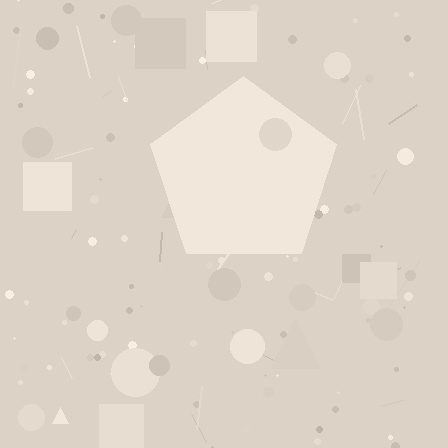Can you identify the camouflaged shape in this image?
The camouflaged shape is a pentagon.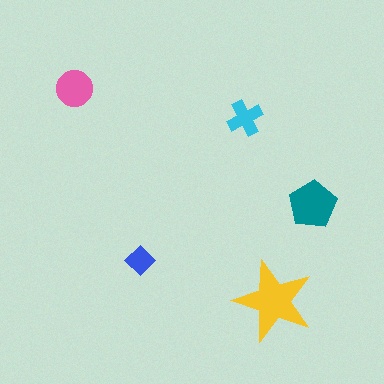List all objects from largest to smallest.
The yellow star, the teal pentagon, the pink circle, the cyan cross, the blue diamond.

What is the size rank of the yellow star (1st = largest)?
1st.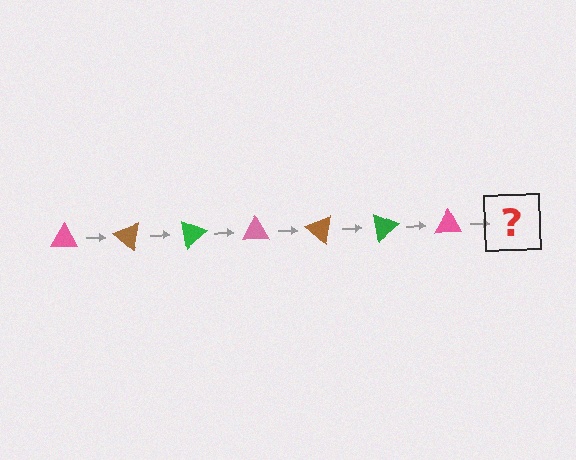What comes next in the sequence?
The next element should be a brown triangle, rotated 280 degrees from the start.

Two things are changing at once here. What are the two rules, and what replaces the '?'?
The two rules are that it rotates 40 degrees each step and the color cycles through pink, brown, and green. The '?' should be a brown triangle, rotated 280 degrees from the start.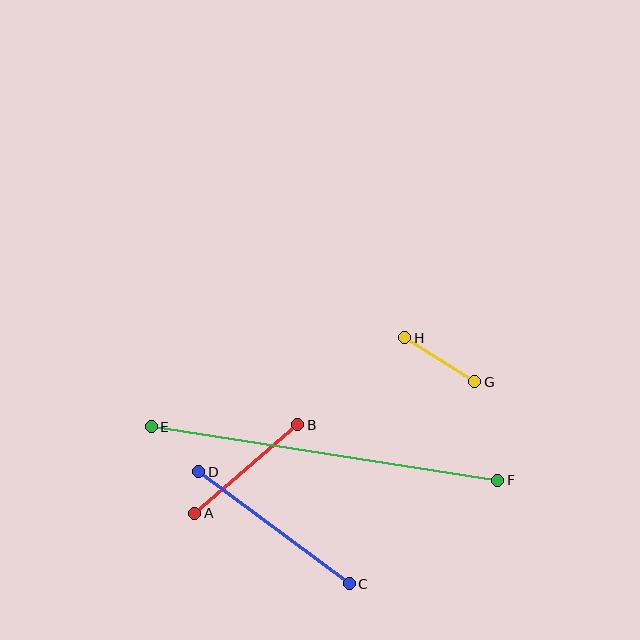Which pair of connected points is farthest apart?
Points E and F are farthest apart.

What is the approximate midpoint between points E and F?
The midpoint is at approximately (324, 453) pixels.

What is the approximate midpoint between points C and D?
The midpoint is at approximately (274, 528) pixels.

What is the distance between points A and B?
The distance is approximately 136 pixels.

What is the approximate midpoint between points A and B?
The midpoint is at approximately (246, 469) pixels.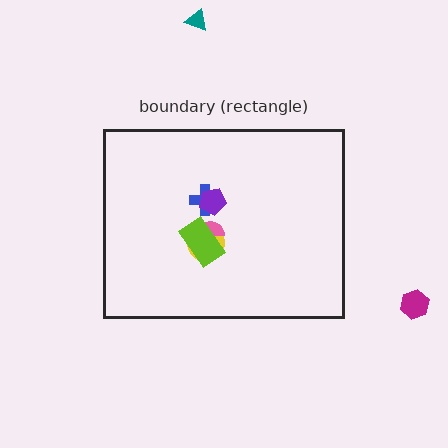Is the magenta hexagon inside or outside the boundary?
Outside.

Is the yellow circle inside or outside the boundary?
Inside.